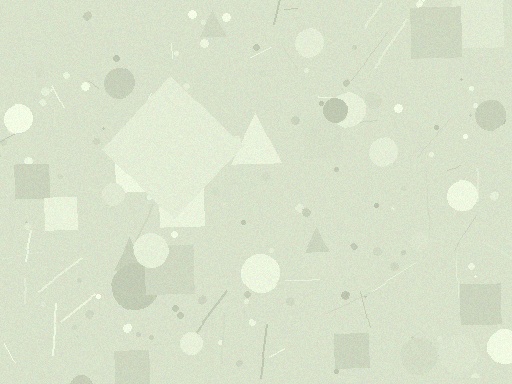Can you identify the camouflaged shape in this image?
The camouflaged shape is a diamond.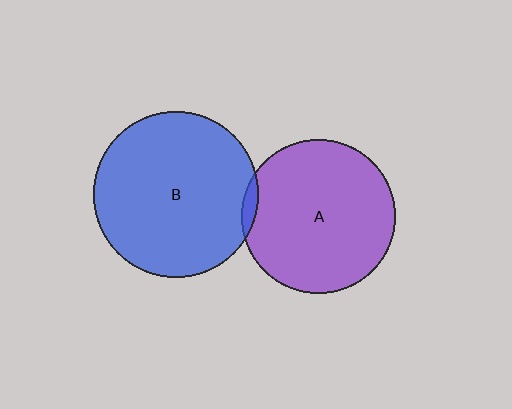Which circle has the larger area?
Circle B (blue).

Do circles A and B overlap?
Yes.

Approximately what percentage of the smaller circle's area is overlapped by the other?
Approximately 5%.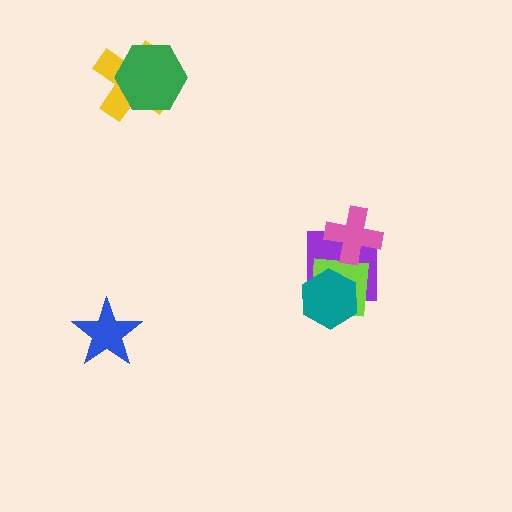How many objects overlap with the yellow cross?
1 object overlaps with the yellow cross.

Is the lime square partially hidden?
Yes, it is partially covered by another shape.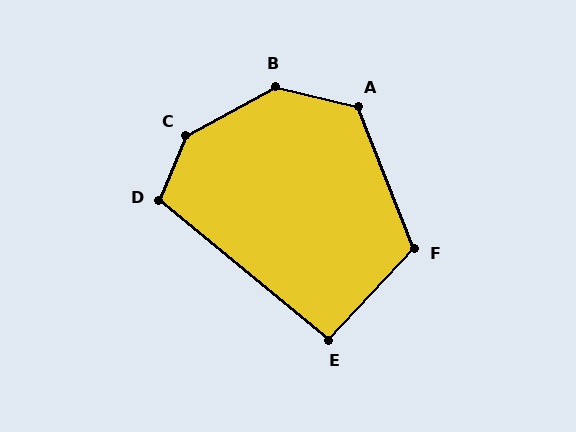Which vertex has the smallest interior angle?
E, at approximately 94 degrees.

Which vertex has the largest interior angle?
C, at approximately 141 degrees.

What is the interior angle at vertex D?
Approximately 107 degrees (obtuse).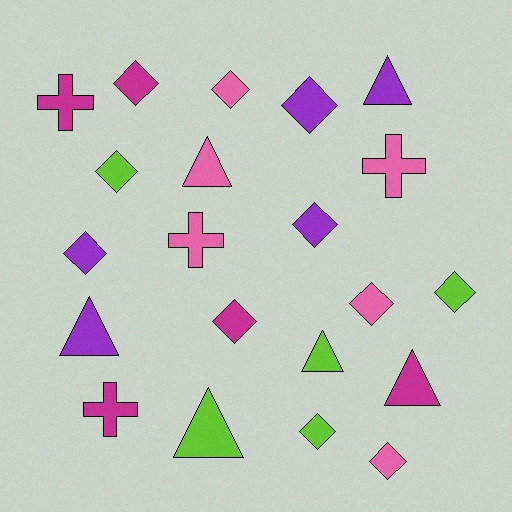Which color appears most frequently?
Pink, with 6 objects.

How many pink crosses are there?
There are 2 pink crosses.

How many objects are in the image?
There are 21 objects.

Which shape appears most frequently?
Diamond, with 11 objects.